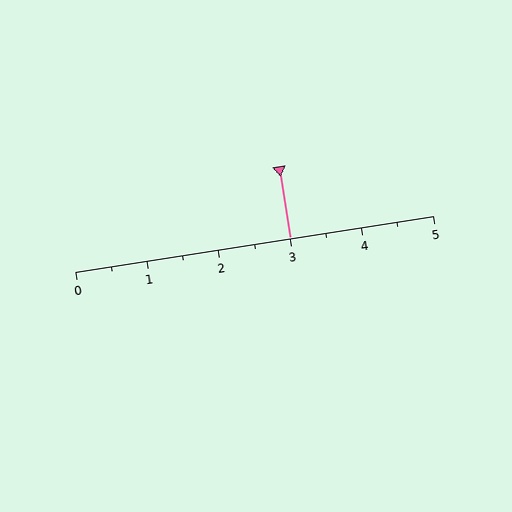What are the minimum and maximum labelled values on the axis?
The axis runs from 0 to 5.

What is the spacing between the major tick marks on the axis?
The major ticks are spaced 1 apart.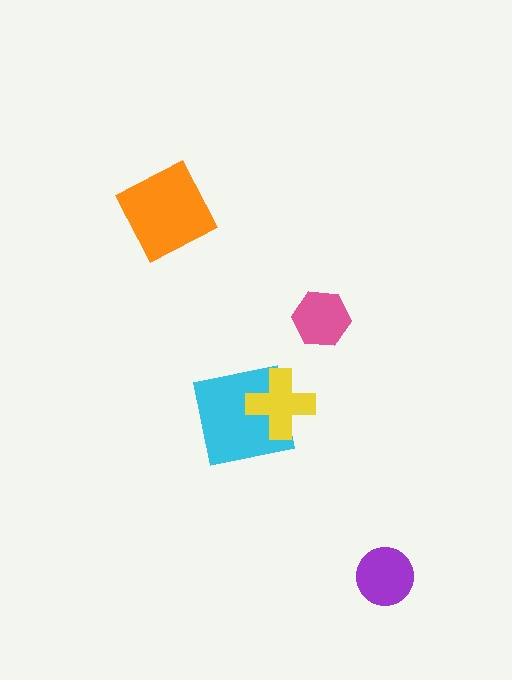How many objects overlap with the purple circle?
0 objects overlap with the purple circle.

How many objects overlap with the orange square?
0 objects overlap with the orange square.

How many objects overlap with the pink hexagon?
0 objects overlap with the pink hexagon.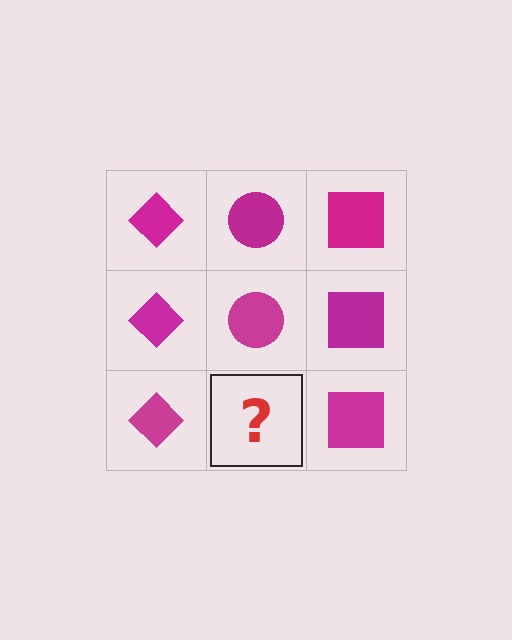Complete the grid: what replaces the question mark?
The question mark should be replaced with a magenta circle.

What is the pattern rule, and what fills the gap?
The rule is that each column has a consistent shape. The gap should be filled with a magenta circle.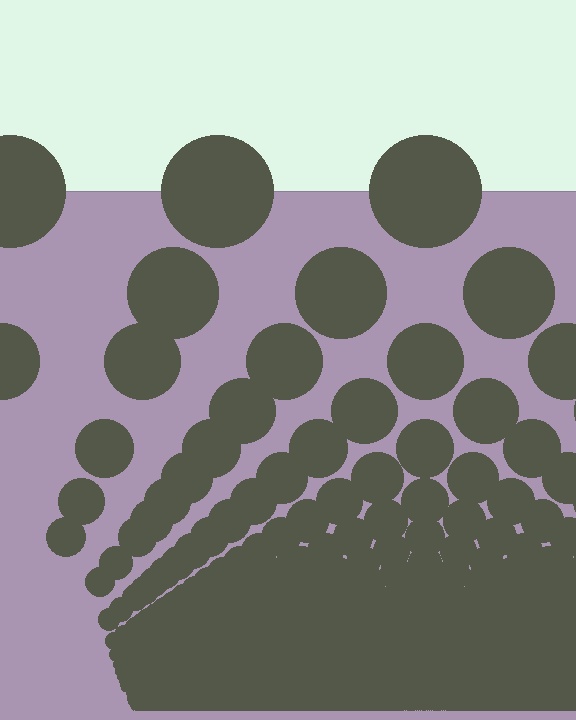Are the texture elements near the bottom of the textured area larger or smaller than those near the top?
Smaller. The gradient is inverted — elements near the bottom are smaller and denser.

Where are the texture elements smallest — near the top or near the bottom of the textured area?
Near the bottom.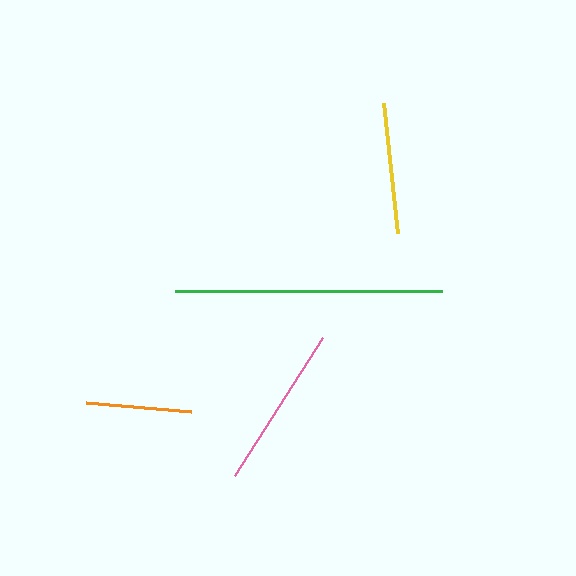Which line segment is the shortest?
The orange line is the shortest at approximately 105 pixels.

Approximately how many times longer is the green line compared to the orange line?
The green line is approximately 2.5 times the length of the orange line.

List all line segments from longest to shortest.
From longest to shortest: green, pink, yellow, orange.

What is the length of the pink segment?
The pink segment is approximately 163 pixels long.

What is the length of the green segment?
The green segment is approximately 267 pixels long.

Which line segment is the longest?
The green line is the longest at approximately 267 pixels.